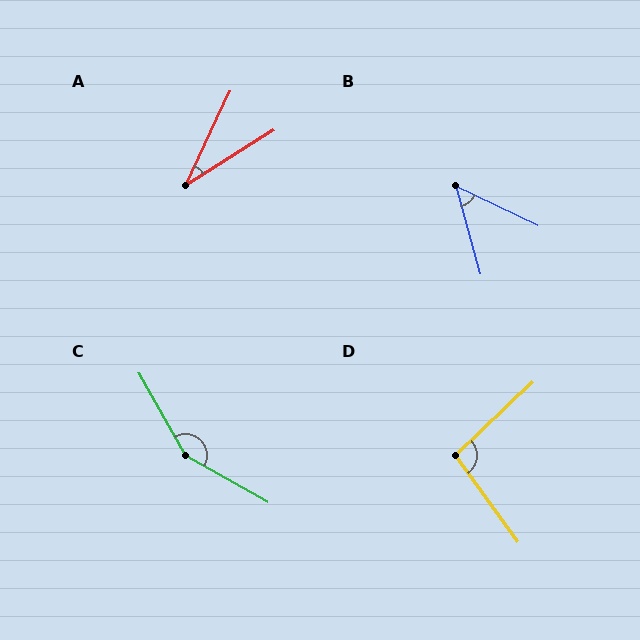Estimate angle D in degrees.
Approximately 97 degrees.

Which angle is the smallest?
A, at approximately 33 degrees.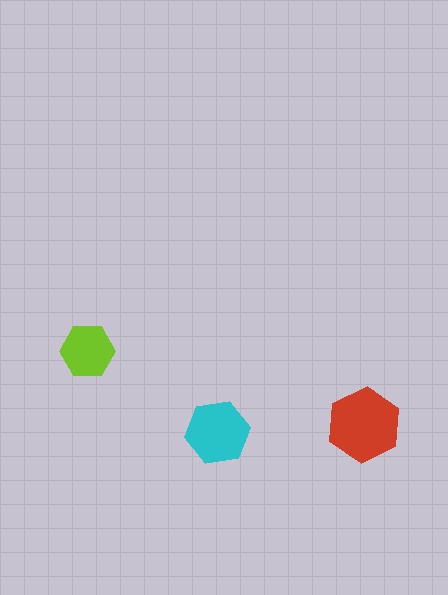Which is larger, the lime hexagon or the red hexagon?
The red one.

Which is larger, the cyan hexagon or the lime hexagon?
The cyan one.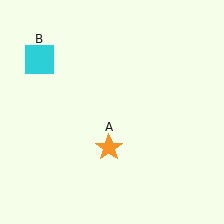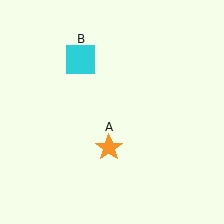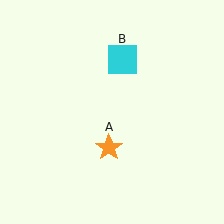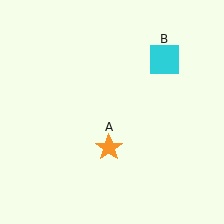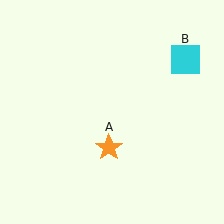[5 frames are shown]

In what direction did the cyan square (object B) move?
The cyan square (object B) moved right.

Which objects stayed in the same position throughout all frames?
Orange star (object A) remained stationary.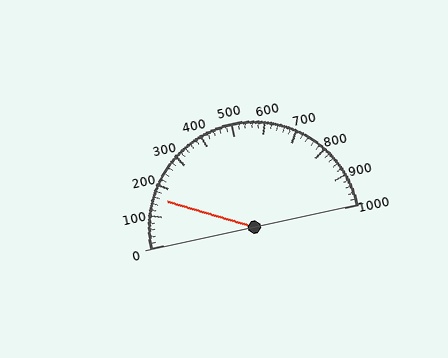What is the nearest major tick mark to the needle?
The nearest major tick mark is 200.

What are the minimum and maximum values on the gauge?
The gauge ranges from 0 to 1000.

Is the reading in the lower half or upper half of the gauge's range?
The reading is in the lower half of the range (0 to 1000).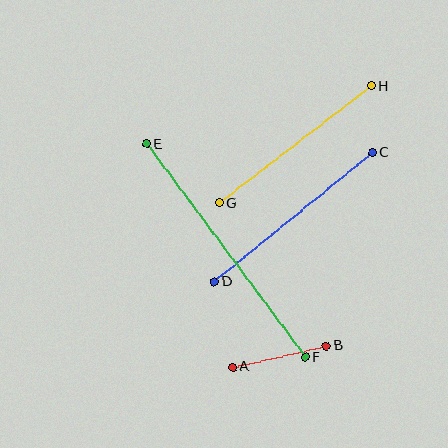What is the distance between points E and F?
The distance is approximately 266 pixels.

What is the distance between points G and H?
The distance is approximately 192 pixels.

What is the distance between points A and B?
The distance is approximately 96 pixels.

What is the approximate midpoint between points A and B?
The midpoint is at approximately (279, 356) pixels.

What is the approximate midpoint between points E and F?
The midpoint is at approximately (226, 251) pixels.